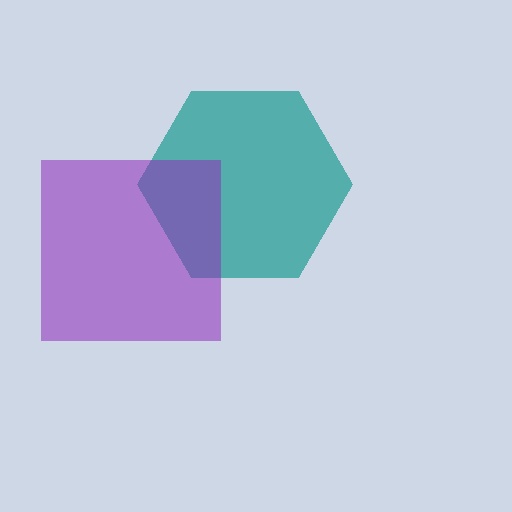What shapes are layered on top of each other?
The layered shapes are: a teal hexagon, a purple square.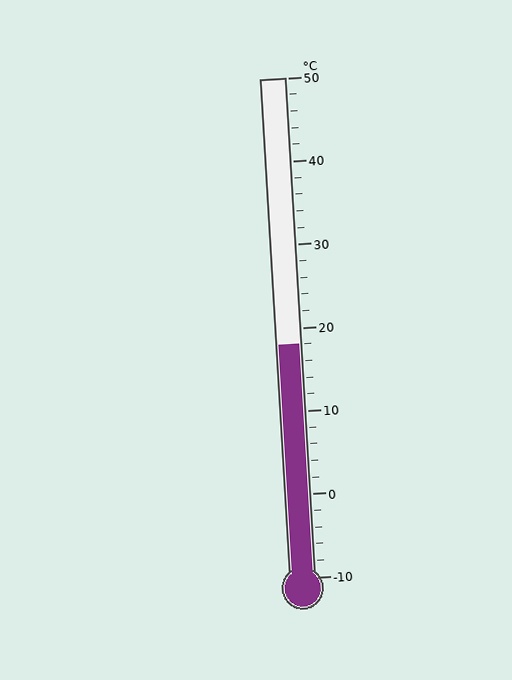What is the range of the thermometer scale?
The thermometer scale ranges from -10°C to 50°C.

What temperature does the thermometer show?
The thermometer shows approximately 18°C.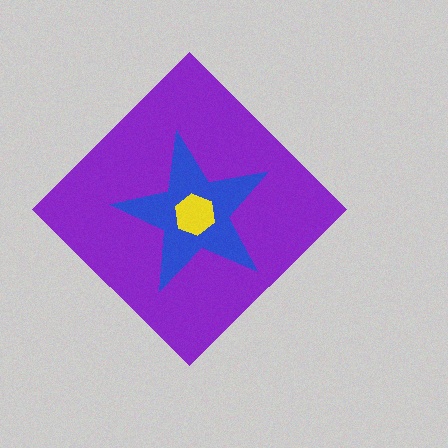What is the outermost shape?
The purple diamond.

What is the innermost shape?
The yellow hexagon.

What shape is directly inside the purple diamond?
The blue star.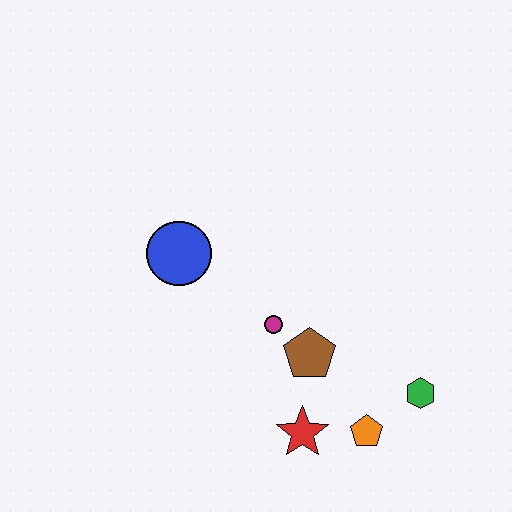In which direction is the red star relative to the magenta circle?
The red star is below the magenta circle.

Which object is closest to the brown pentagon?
The magenta circle is closest to the brown pentagon.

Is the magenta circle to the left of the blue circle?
No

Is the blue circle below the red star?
No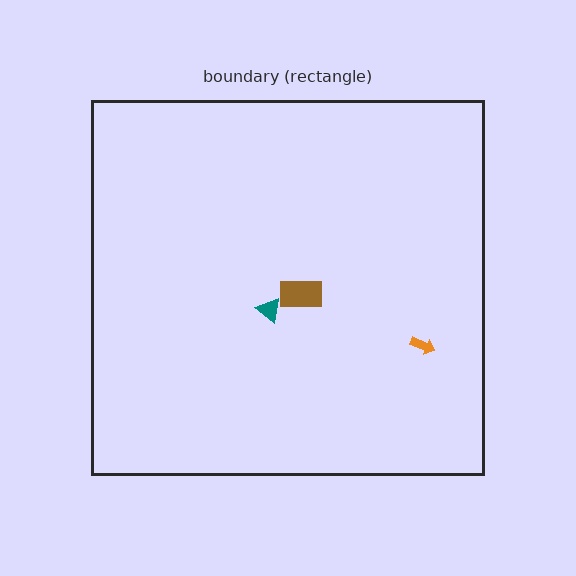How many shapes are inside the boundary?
3 inside, 0 outside.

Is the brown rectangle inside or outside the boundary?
Inside.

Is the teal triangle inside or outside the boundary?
Inside.